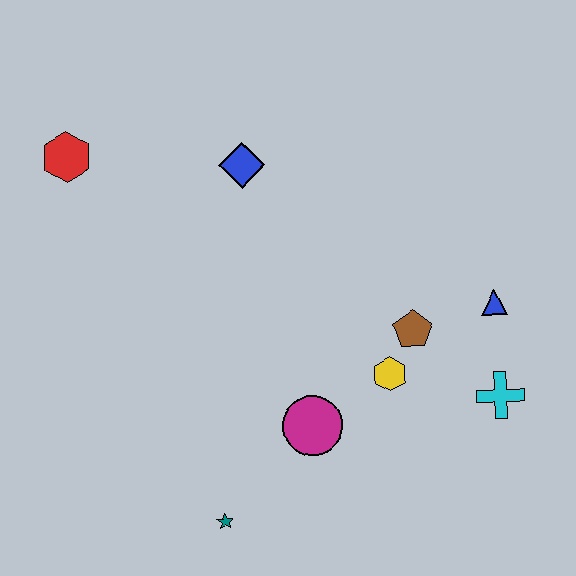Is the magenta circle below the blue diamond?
Yes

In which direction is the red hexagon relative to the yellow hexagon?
The red hexagon is to the left of the yellow hexagon.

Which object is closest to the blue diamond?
The red hexagon is closest to the blue diamond.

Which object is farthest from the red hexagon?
The cyan cross is farthest from the red hexagon.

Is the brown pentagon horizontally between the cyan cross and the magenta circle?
Yes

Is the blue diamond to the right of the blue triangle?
No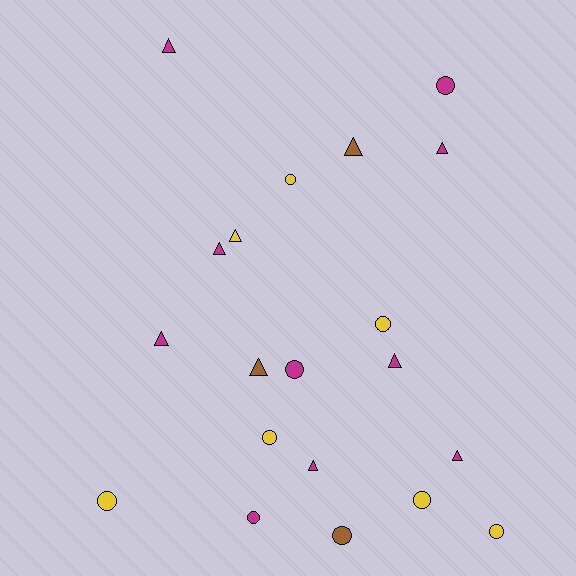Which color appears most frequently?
Magenta, with 10 objects.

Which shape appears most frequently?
Triangle, with 10 objects.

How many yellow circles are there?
There are 6 yellow circles.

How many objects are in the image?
There are 20 objects.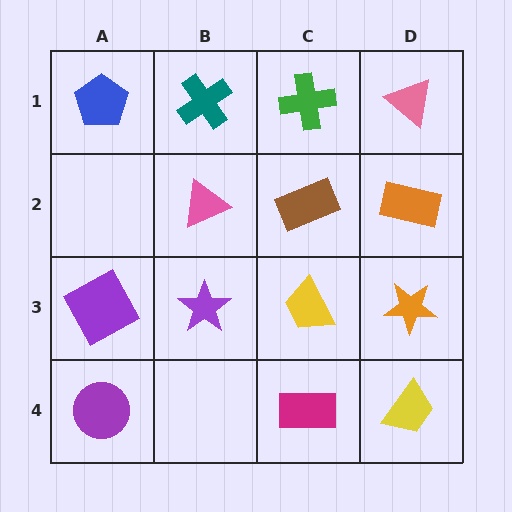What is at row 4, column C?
A magenta rectangle.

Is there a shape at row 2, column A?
No, that cell is empty.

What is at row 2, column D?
An orange rectangle.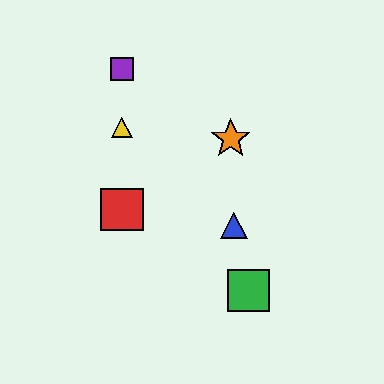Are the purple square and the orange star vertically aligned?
No, the purple square is at x≈122 and the orange star is at x≈231.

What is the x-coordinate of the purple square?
The purple square is at x≈122.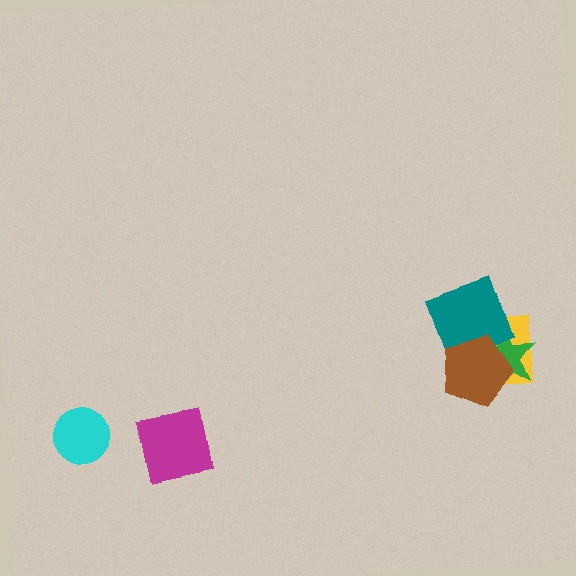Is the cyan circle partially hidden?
No, no other shape covers it.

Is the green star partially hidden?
Yes, it is partially covered by another shape.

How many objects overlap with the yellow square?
3 objects overlap with the yellow square.